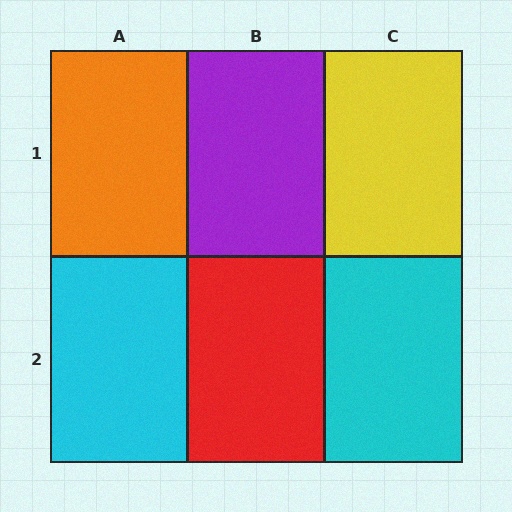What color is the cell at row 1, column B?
Purple.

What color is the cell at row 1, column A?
Orange.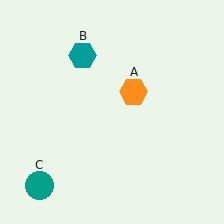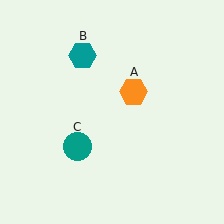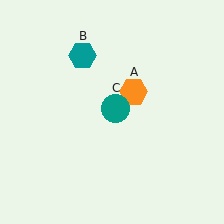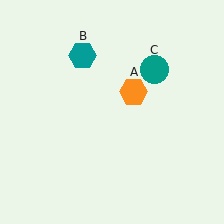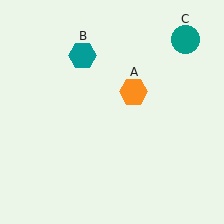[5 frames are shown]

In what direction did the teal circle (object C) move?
The teal circle (object C) moved up and to the right.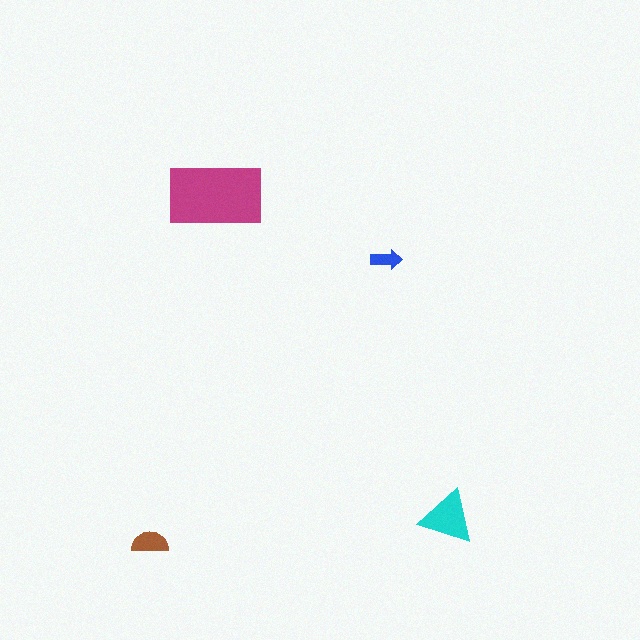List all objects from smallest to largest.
The blue arrow, the brown semicircle, the cyan triangle, the magenta rectangle.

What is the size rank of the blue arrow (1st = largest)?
4th.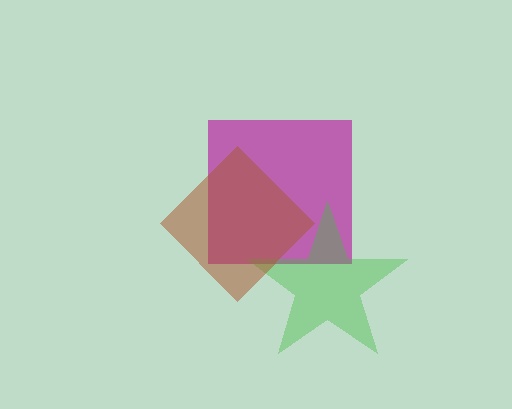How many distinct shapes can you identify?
There are 3 distinct shapes: a magenta square, a green star, a brown diamond.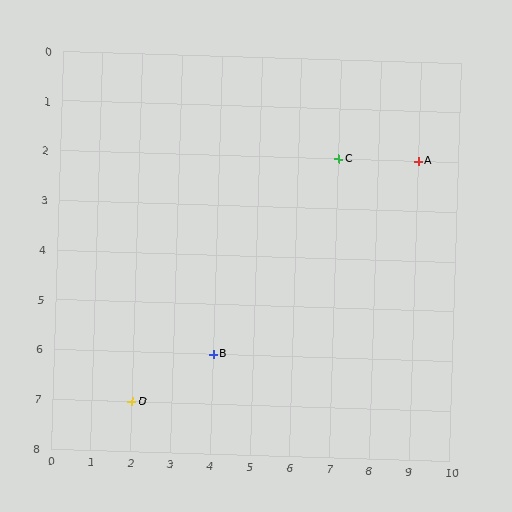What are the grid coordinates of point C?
Point C is at grid coordinates (7, 2).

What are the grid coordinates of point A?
Point A is at grid coordinates (9, 2).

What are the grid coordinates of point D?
Point D is at grid coordinates (2, 7).